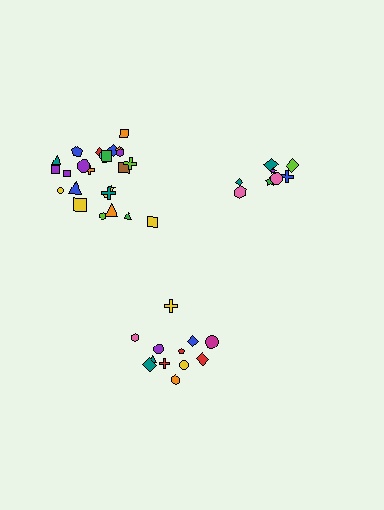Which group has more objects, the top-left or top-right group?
The top-left group.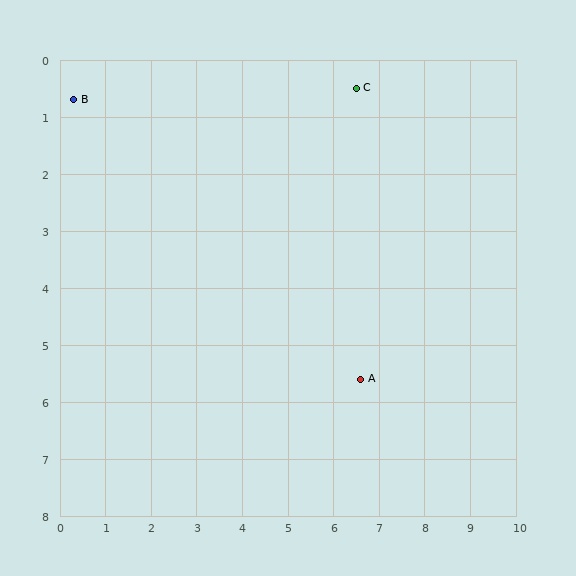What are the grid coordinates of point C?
Point C is at approximately (6.5, 0.5).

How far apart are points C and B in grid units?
Points C and B are about 6.2 grid units apart.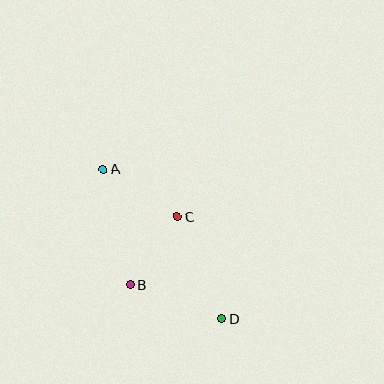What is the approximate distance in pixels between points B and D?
The distance between B and D is approximately 98 pixels.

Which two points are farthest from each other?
Points A and D are farthest from each other.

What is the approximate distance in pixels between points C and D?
The distance between C and D is approximately 111 pixels.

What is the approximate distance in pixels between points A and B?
The distance between A and B is approximately 119 pixels.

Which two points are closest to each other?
Points B and C are closest to each other.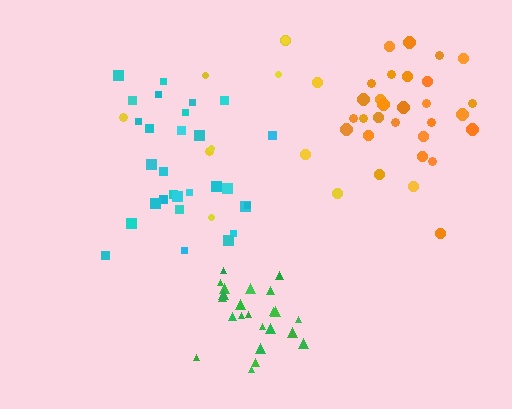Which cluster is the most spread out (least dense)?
Yellow.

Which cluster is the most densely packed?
Green.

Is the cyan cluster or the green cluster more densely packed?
Green.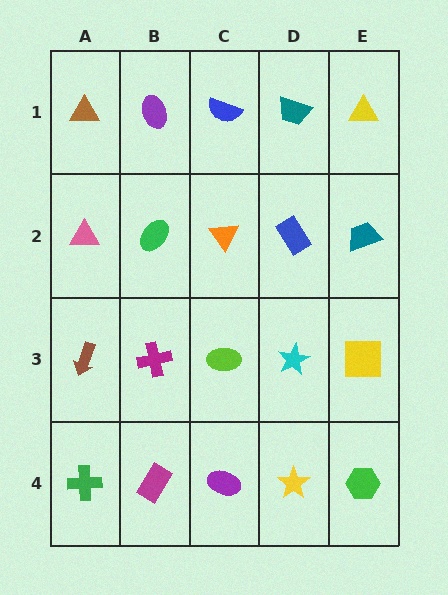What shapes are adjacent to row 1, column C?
An orange triangle (row 2, column C), a purple ellipse (row 1, column B), a teal trapezoid (row 1, column D).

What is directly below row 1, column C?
An orange triangle.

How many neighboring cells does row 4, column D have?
3.